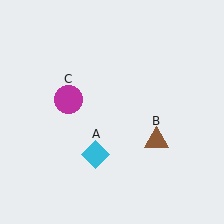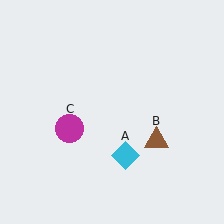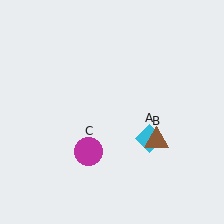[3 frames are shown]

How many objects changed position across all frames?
2 objects changed position: cyan diamond (object A), magenta circle (object C).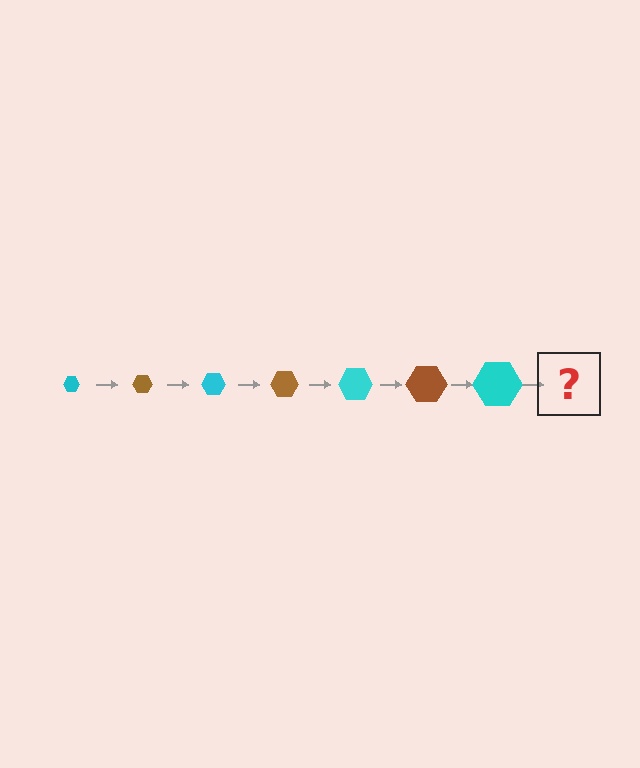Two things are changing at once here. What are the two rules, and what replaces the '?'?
The two rules are that the hexagon grows larger each step and the color cycles through cyan and brown. The '?' should be a brown hexagon, larger than the previous one.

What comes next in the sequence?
The next element should be a brown hexagon, larger than the previous one.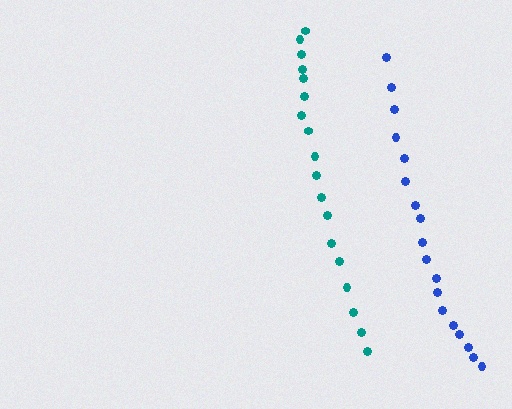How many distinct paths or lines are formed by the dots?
There are 2 distinct paths.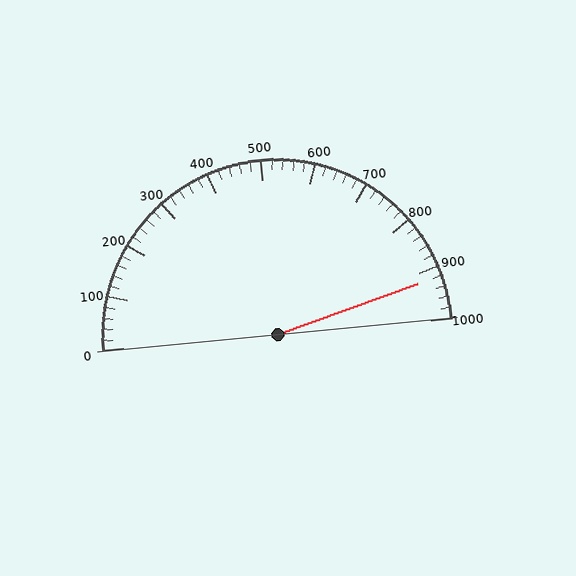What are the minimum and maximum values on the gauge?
The gauge ranges from 0 to 1000.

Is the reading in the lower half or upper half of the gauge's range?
The reading is in the upper half of the range (0 to 1000).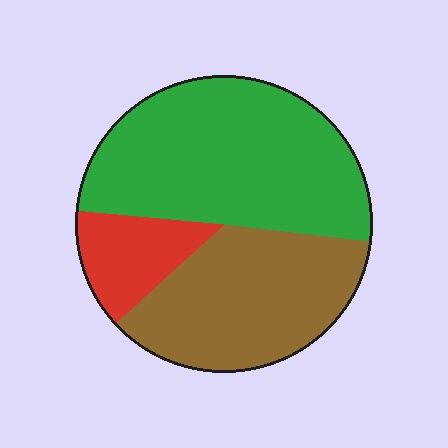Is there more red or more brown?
Brown.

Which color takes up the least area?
Red, at roughly 15%.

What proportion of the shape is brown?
Brown takes up between a third and a half of the shape.